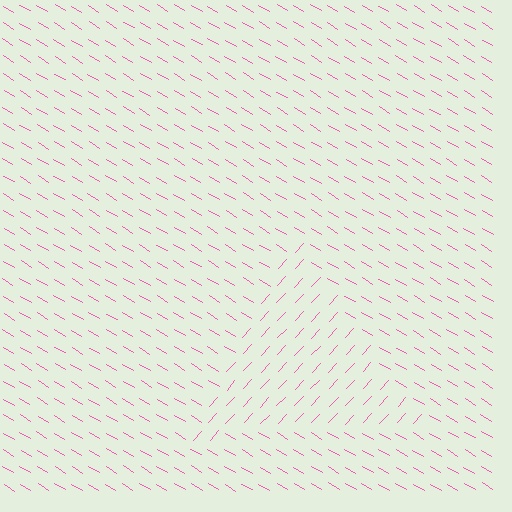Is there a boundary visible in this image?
Yes, there is a texture boundary formed by a change in line orientation.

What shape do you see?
I see a triangle.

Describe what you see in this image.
The image is filled with small pink line segments. A triangle region in the image has lines oriented differently from the surrounding lines, creating a visible texture boundary.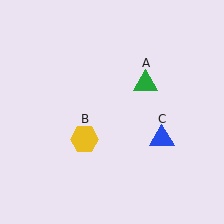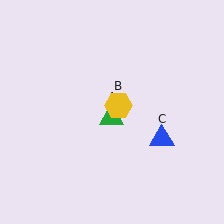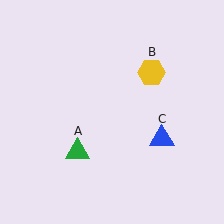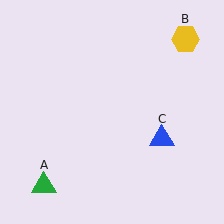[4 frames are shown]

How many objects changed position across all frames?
2 objects changed position: green triangle (object A), yellow hexagon (object B).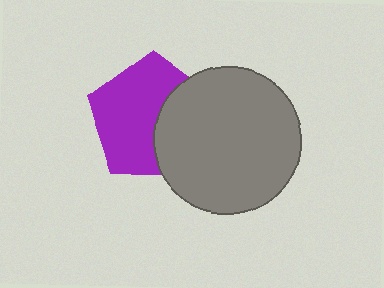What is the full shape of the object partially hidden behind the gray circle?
The partially hidden object is a purple pentagon.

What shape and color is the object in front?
The object in front is a gray circle.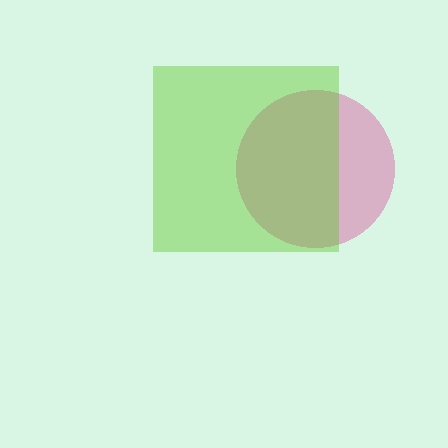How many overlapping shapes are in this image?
There are 2 overlapping shapes in the image.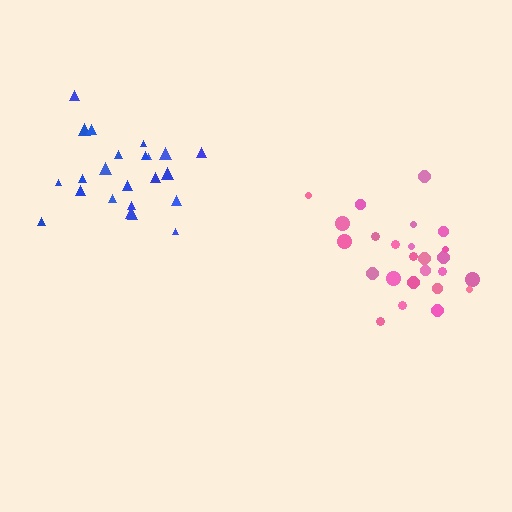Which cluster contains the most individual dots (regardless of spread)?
Pink (25).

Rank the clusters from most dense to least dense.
blue, pink.